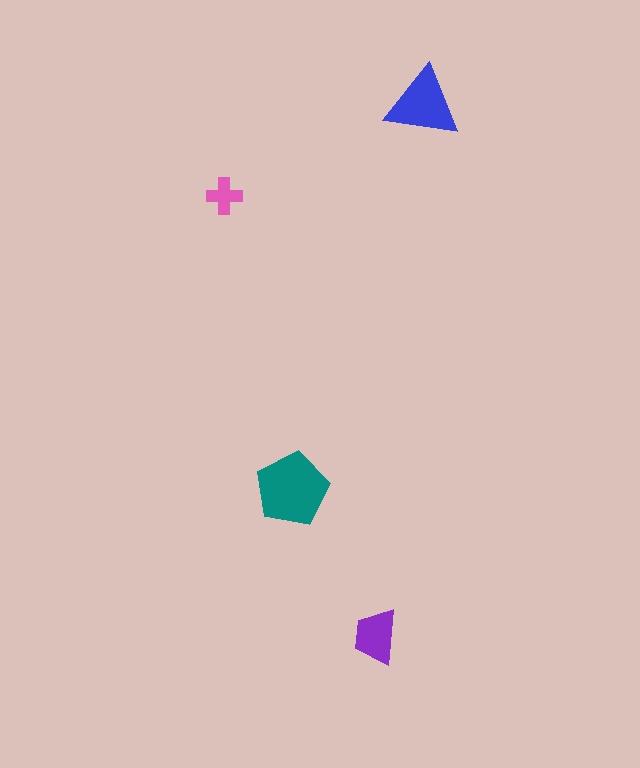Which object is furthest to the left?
The pink cross is leftmost.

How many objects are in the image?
There are 4 objects in the image.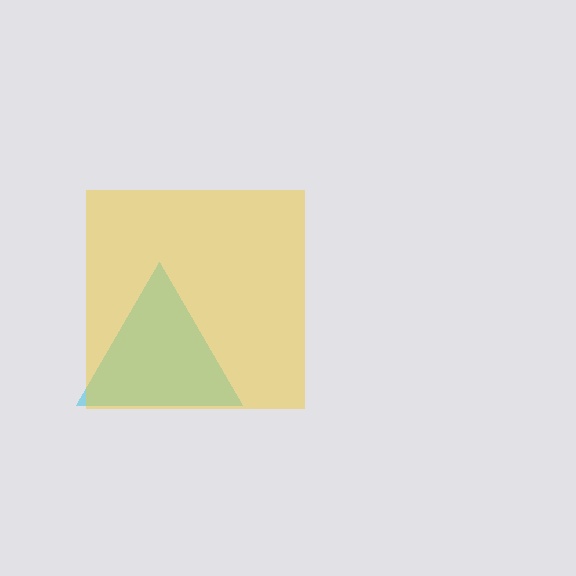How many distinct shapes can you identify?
There are 2 distinct shapes: a cyan triangle, a yellow square.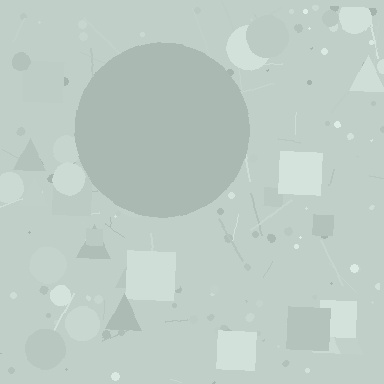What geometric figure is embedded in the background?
A circle is embedded in the background.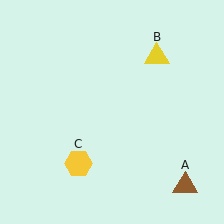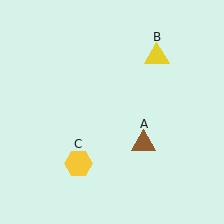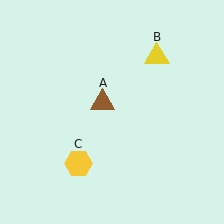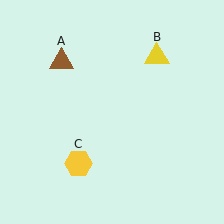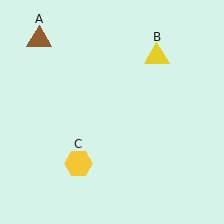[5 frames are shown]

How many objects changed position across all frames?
1 object changed position: brown triangle (object A).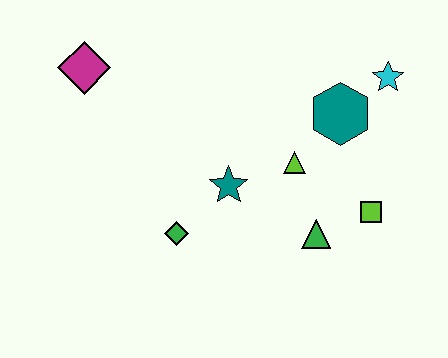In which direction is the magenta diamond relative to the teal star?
The magenta diamond is to the left of the teal star.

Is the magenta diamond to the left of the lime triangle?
Yes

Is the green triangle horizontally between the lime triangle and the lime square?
Yes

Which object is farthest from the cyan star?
The magenta diamond is farthest from the cyan star.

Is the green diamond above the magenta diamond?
No